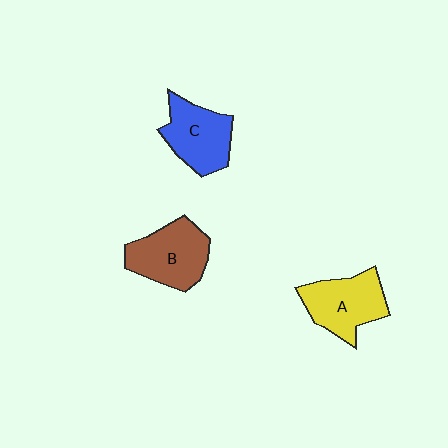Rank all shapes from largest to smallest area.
From largest to smallest: B (brown), A (yellow), C (blue).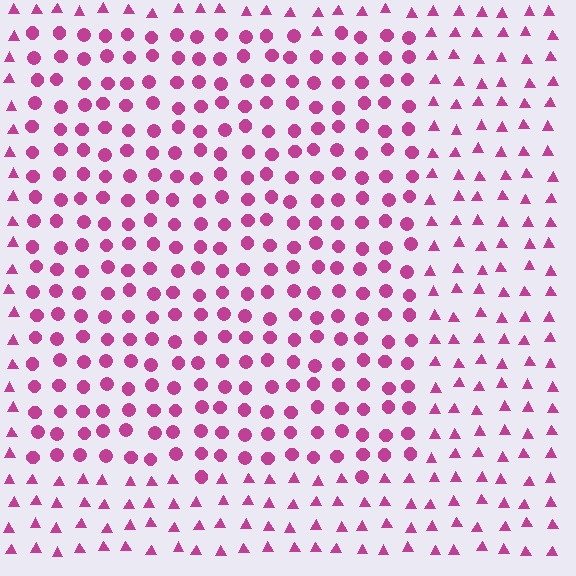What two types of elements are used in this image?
The image uses circles inside the rectangle region and triangles outside it.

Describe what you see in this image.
The image is filled with small magenta elements arranged in a uniform grid. A rectangle-shaped region contains circles, while the surrounding area contains triangles. The boundary is defined purely by the change in element shape.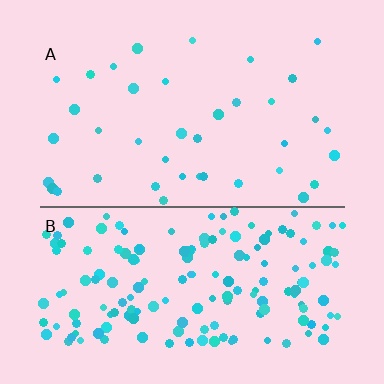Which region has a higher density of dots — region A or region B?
B (the bottom).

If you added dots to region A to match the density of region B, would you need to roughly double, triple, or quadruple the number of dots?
Approximately quadruple.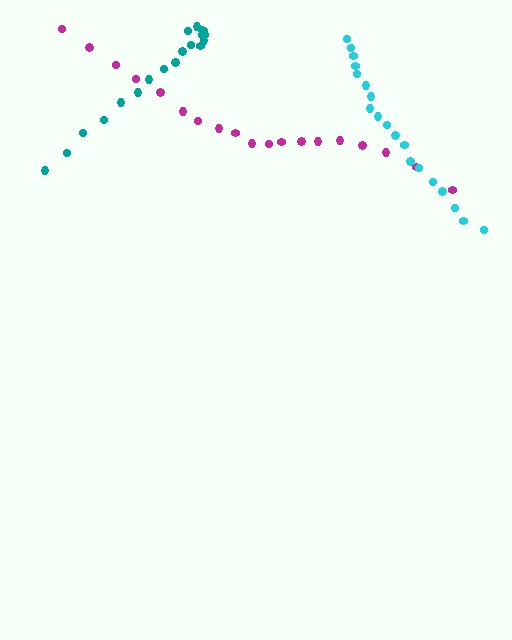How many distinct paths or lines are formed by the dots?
There are 3 distinct paths.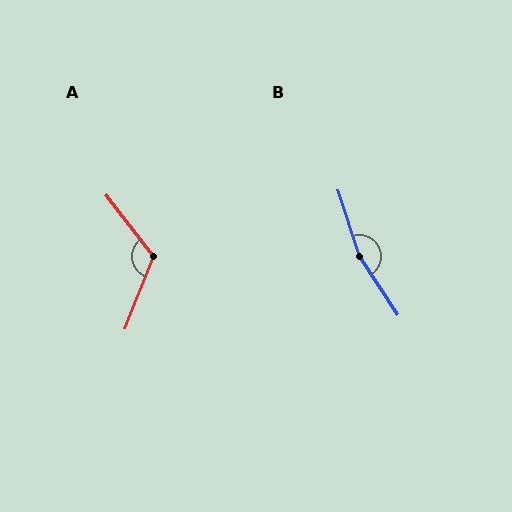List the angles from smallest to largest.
A (121°), B (164°).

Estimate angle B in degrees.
Approximately 164 degrees.